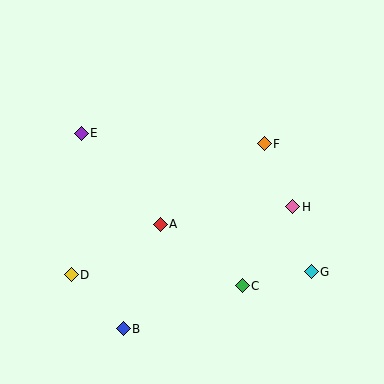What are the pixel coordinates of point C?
Point C is at (242, 286).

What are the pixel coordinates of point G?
Point G is at (311, 272).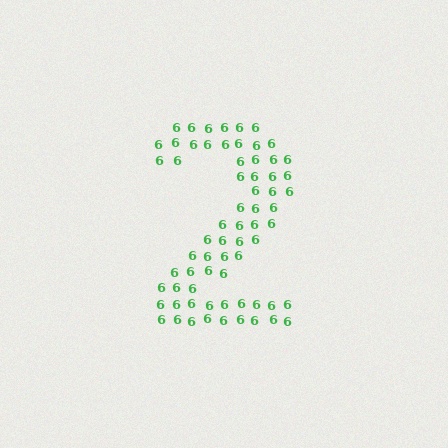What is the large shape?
The large shape is the digit 2.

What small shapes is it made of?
It is made of small digit 6's.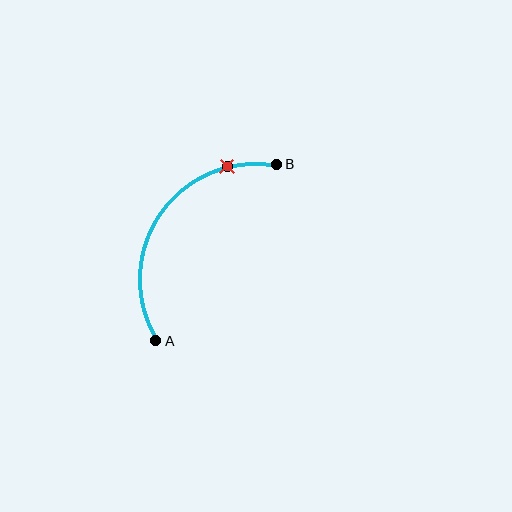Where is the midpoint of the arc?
The arc midpoint is the point on the curve farthest from the straight line joining A and B. It sits above and to the left of that line.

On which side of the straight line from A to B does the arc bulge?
The arc bulges above and to the left of the straight line connecting A and B.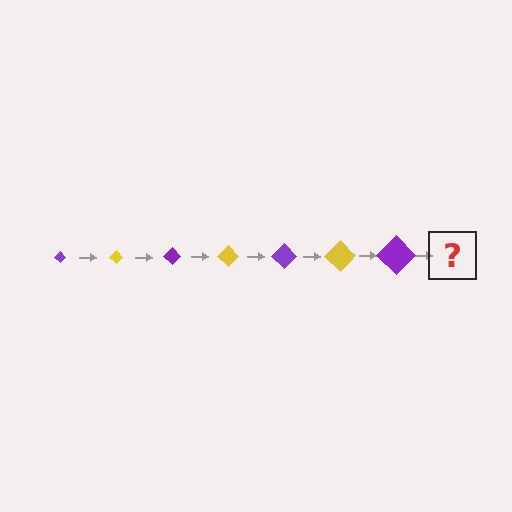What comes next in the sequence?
The next element should be a yellow diamond, larger than the previous one.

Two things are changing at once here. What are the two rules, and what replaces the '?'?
The two rules are that the diamond grows larger each step and the color cycles through purple and yellow. The '?' should be a yellow diamond, larger than the previous one.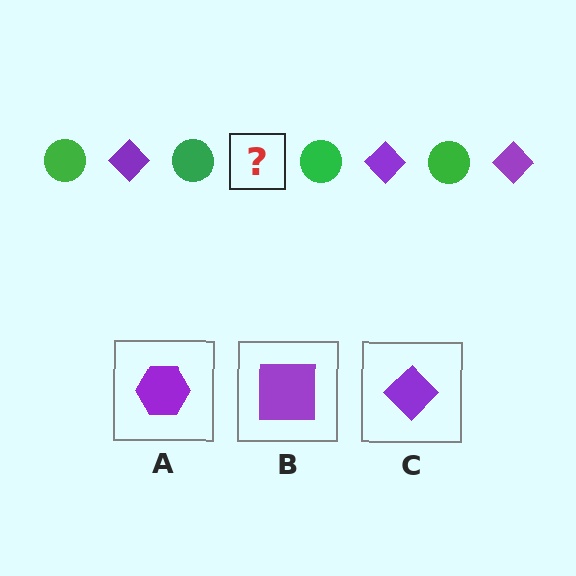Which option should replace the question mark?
Option C.